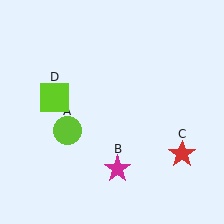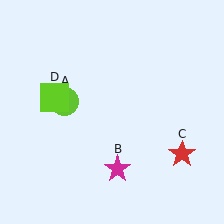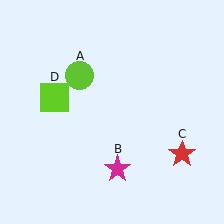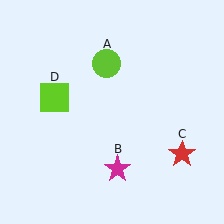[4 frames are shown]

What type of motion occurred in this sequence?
The lime circle (object A) rotated clockwise around the center of the scene.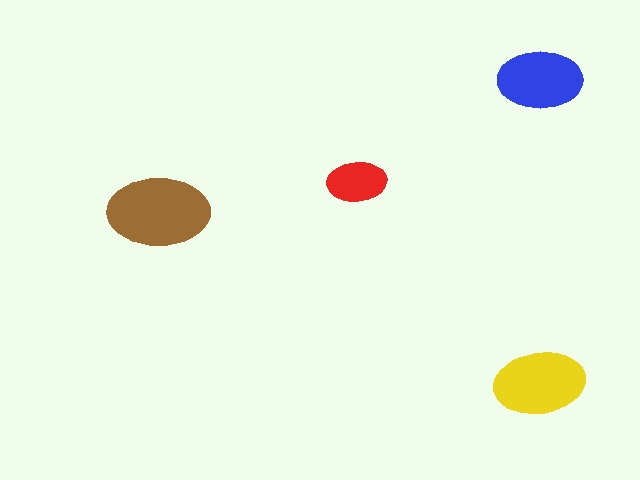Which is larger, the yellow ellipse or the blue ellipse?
The yellow one.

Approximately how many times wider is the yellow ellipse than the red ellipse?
About 1.5 times wider.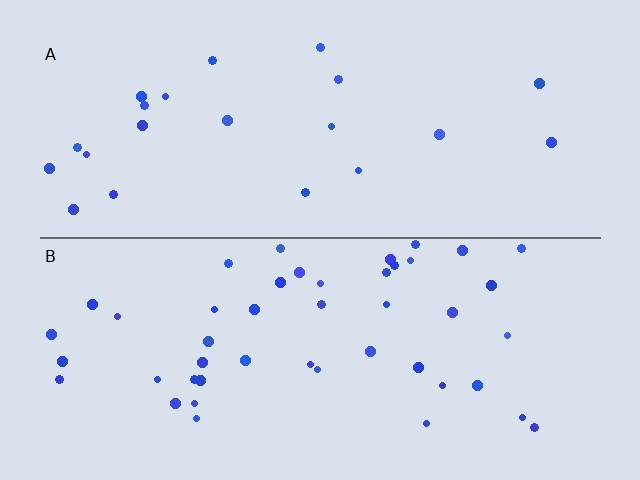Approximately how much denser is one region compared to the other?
Approximately 2.1× — region B over region A.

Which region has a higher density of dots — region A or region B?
B (the bottom).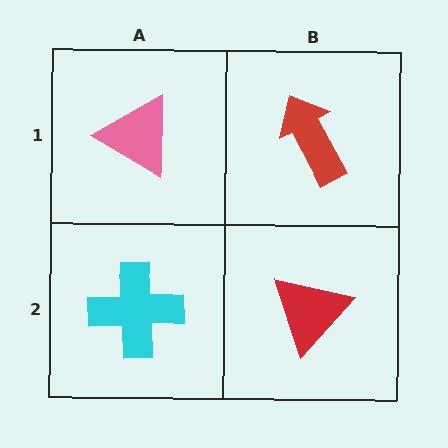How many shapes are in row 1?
2 shapes.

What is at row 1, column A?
A pink triangle.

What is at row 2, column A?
A cyan cross.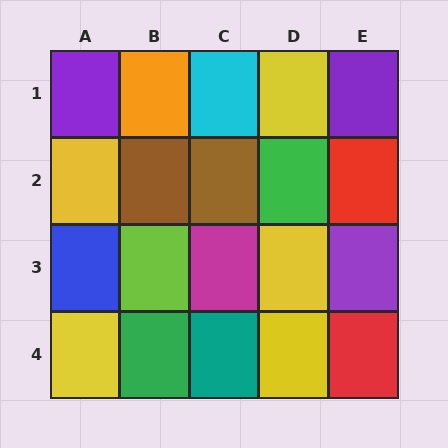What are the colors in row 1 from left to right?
Purple, orange, cyan, yellow, purple.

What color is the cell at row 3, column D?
Yellow.